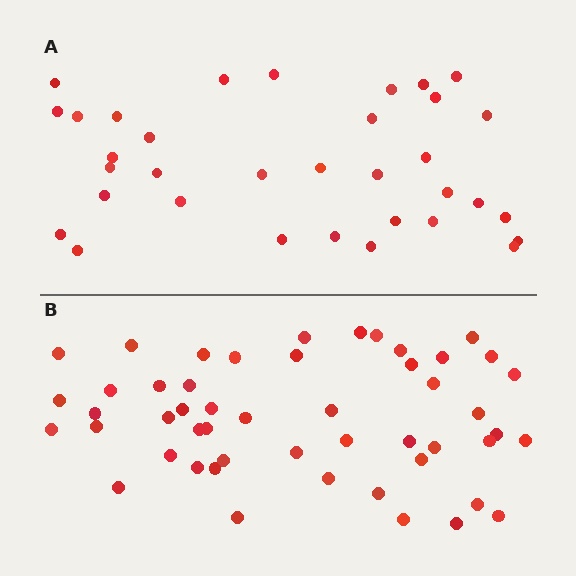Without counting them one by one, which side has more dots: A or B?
Region B (the bottom region) has more dots.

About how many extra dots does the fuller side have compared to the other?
Region B has approximately 15 more dots than region A.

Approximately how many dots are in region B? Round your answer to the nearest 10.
About 50 dots.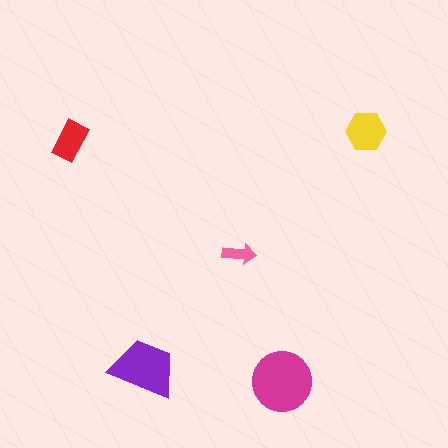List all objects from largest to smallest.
The magenta circle, the purple trapezoid, the yellow hexagon, the red rectangle, the pink arrow.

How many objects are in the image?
There are 5 objects in the image.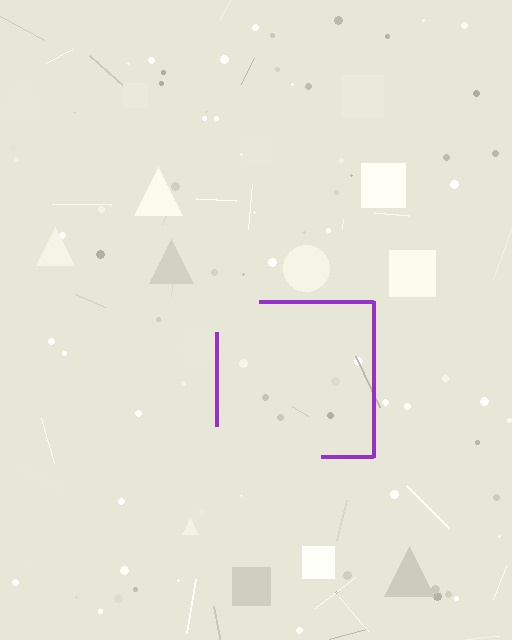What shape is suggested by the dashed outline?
The dashed outline suggests a square.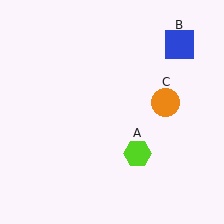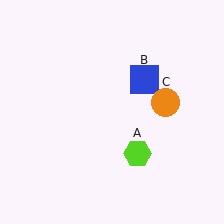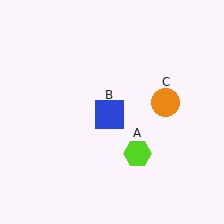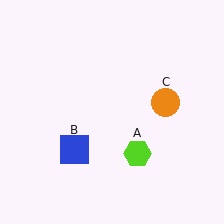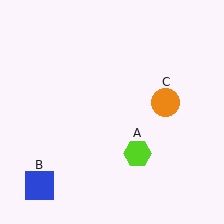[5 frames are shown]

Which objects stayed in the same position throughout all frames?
Lime hexagon (object A) and orange circle (object C) remained stationary.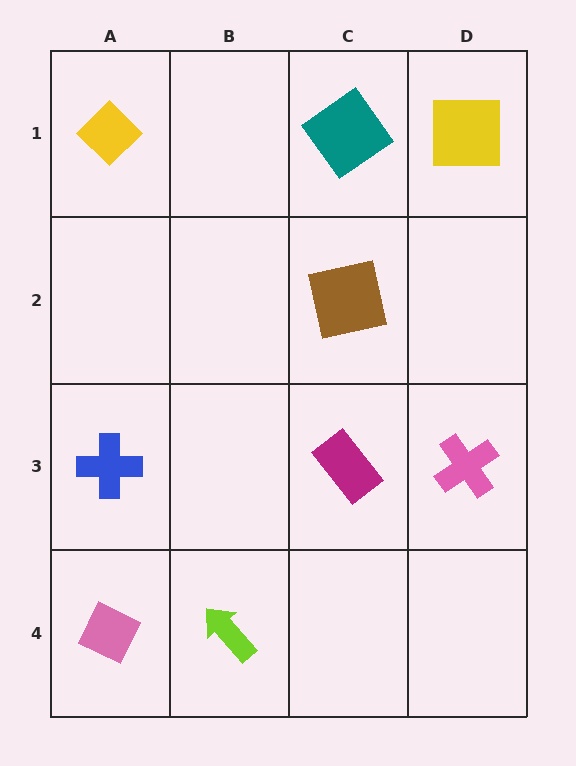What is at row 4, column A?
A pink diamond.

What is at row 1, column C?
A teal diamond.